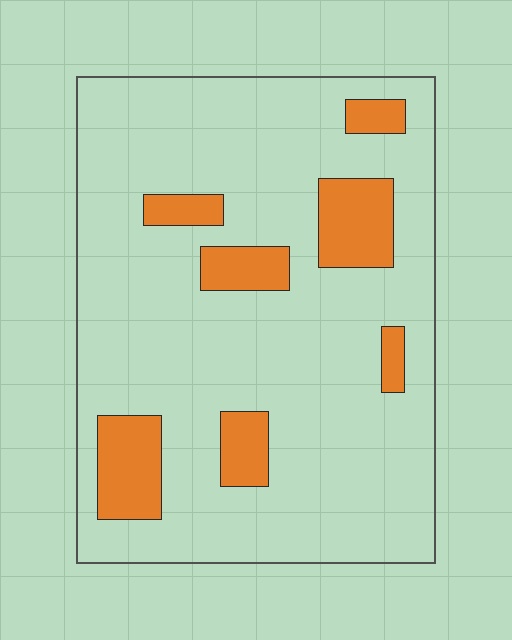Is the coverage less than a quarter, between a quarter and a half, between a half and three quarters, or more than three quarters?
Less than a quarter.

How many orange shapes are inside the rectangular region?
7.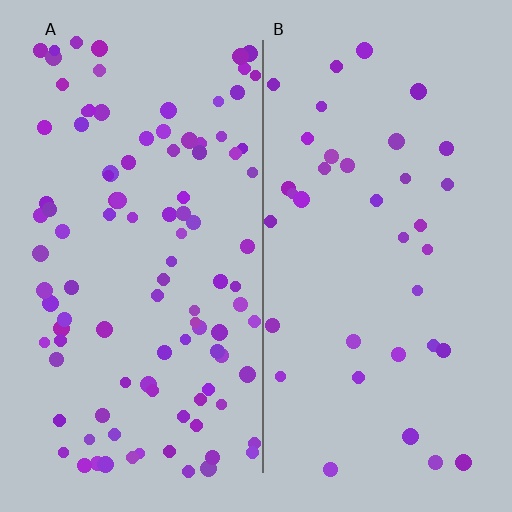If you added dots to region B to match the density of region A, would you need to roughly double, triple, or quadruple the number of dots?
Approximately triple.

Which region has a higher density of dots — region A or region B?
A (the left).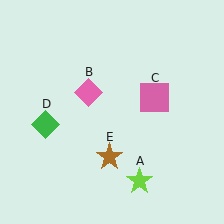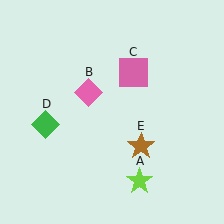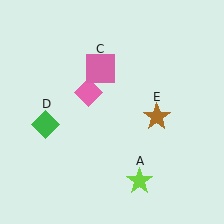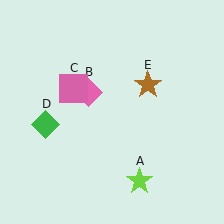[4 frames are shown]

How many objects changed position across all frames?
2 objects changed position: pink square (object C), brown star (object E).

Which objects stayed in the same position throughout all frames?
Lime star (object A) and pink diamond (object B) and green diamond (object D) remained stationary.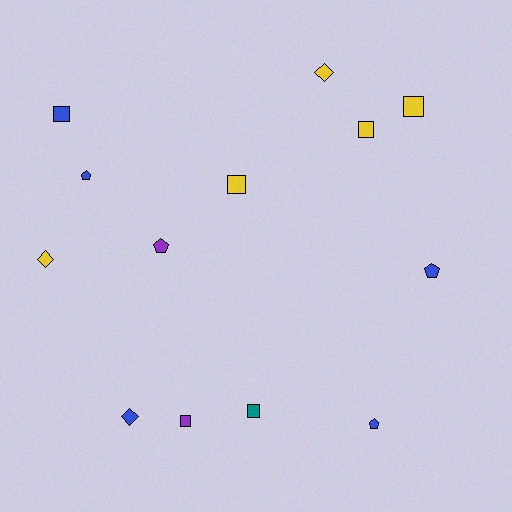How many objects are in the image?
There are 13 objects.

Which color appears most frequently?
Yellow, with 5 objects.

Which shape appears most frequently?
Square, with 6 objects.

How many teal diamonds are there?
There are no teal diamonds.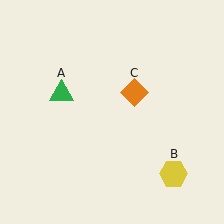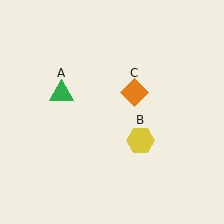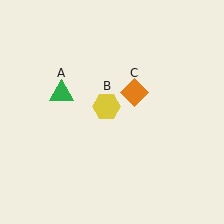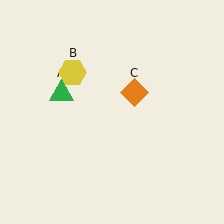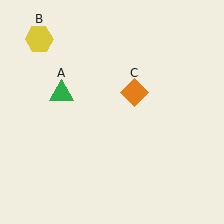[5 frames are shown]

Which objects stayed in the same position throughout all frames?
Green triangle (object A) and orange diamond (object C) remained stationary.